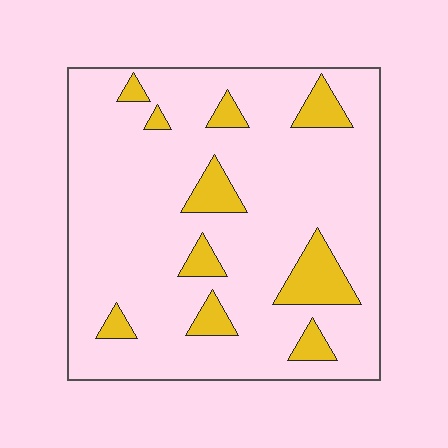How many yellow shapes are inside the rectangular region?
10.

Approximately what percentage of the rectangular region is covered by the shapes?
Approximately 15%.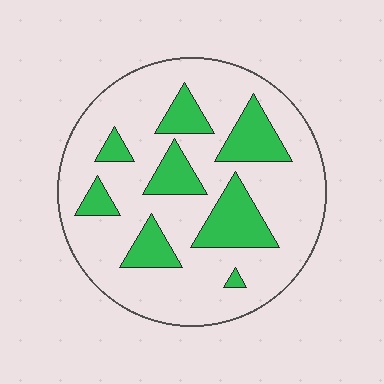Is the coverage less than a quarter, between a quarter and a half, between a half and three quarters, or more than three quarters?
Less than a quarter.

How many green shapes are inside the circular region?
8.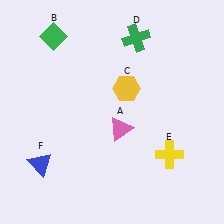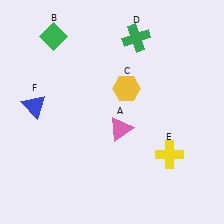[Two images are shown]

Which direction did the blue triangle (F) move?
The blue triangle (F) moved up.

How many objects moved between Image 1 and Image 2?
1 object moved between the two images.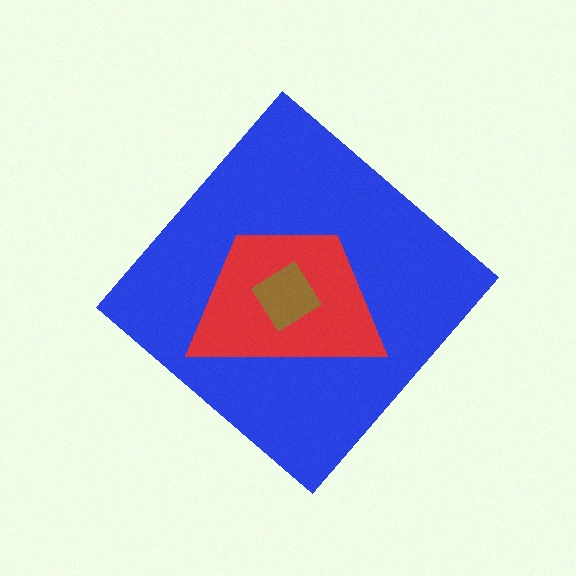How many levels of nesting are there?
3.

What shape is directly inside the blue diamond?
The red trapezoid.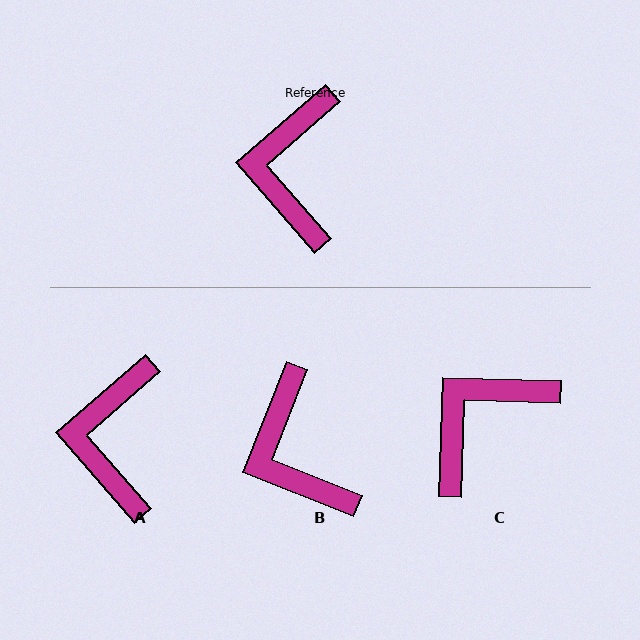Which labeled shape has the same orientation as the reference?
A.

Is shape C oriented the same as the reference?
No, it is off by about 43 degrees.